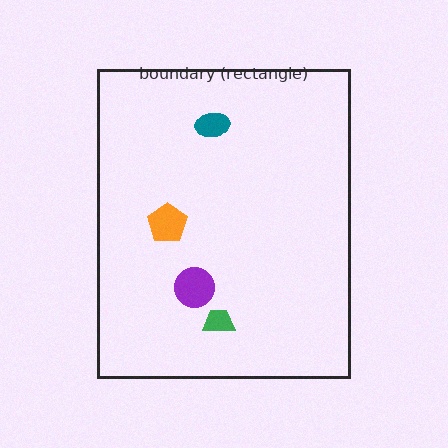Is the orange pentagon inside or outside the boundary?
Inside.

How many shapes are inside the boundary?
4 inside, 0 outside.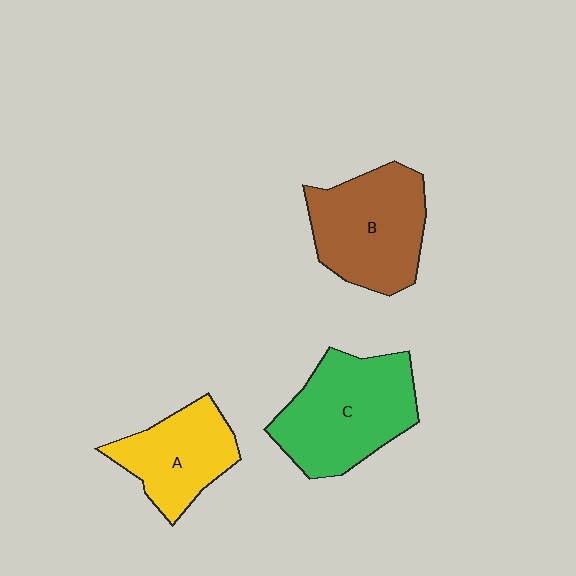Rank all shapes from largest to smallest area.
From largest to smallest: C (green), B (brown), A (yellow).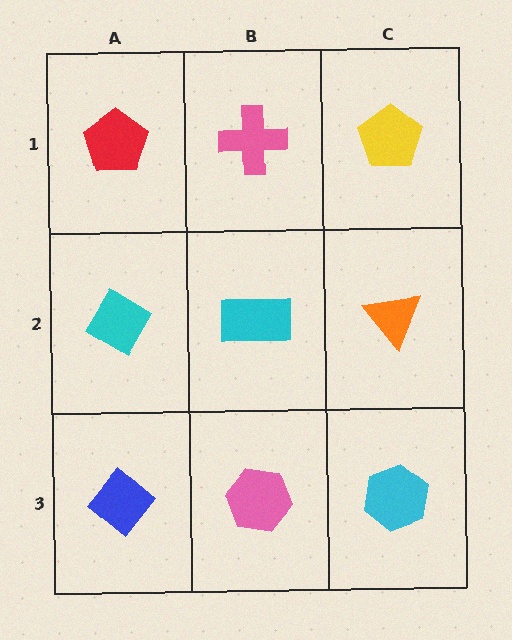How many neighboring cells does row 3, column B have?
3.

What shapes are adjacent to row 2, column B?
A pink cross (row 1, column B), a pink hexagon (row 3, column B), a cyan diamond (row 2, column A), an orange triangle (row 2, column C).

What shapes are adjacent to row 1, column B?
A cyan rectangle (row 2, column B), a red pentagon (row 1, column A), a yellow pentagon (row 1, column C).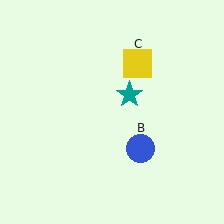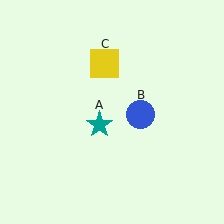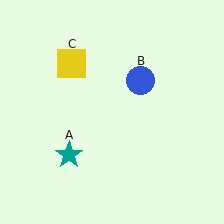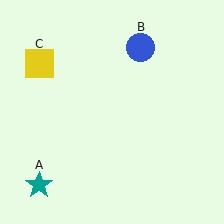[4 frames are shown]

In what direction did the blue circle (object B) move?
The blue circle (object B) moved up.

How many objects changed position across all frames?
3 objects changed position: teal star (object A), blue circle (object B), yellow square (object C).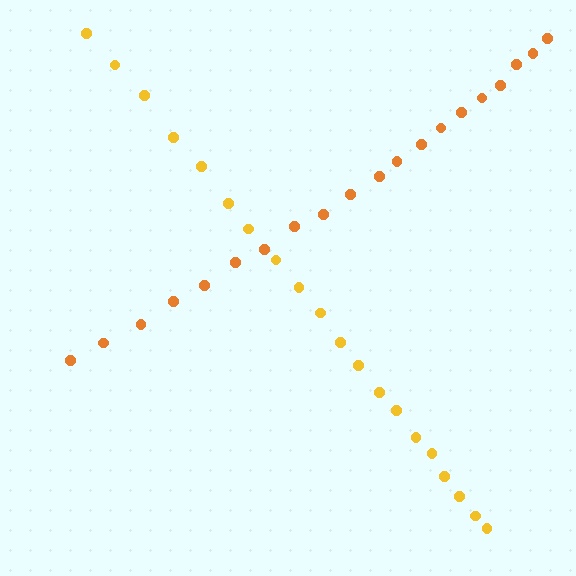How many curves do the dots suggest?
There are 2 distinct paths.